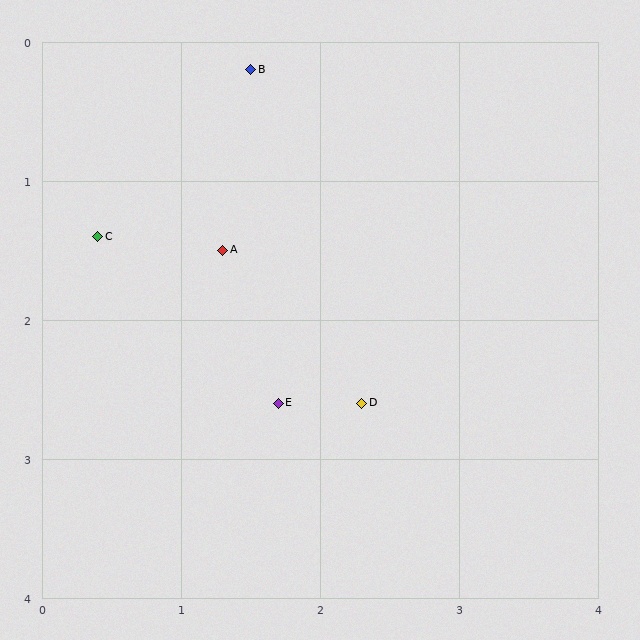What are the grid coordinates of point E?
Point E is at approximately (1.7, 2.6).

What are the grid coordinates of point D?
Point D is at approximately (2.3, 2.6).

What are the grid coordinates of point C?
Point C is at approximately (0.4, 1.4).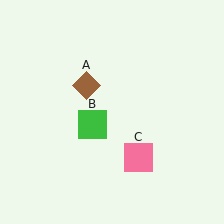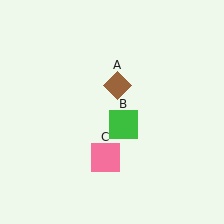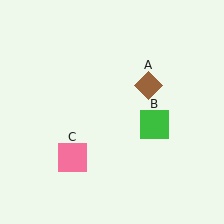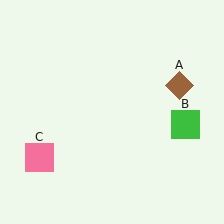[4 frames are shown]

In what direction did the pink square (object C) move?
The pink square (object C) moved left.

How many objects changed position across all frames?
3 objects changed position: brown diamond (object A), green square (object B), pink square (object C).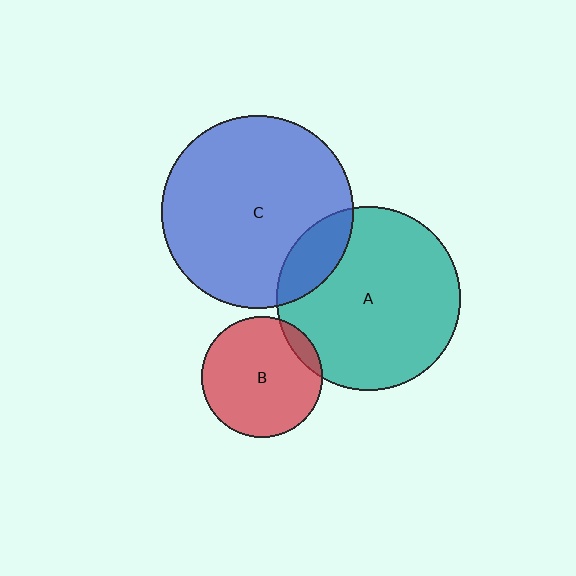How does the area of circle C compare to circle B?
Approximately 2.5 times.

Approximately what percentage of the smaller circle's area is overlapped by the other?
Approximately 10%.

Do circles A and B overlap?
Yes.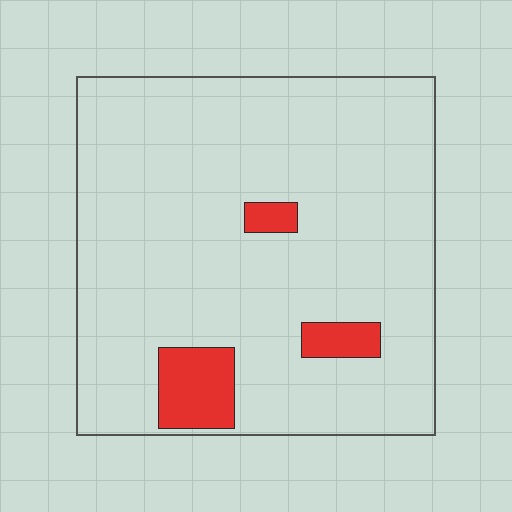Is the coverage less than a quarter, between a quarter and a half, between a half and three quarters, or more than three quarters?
Less than a quarter.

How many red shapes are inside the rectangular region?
3.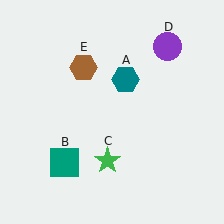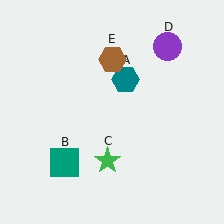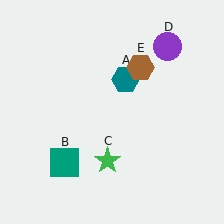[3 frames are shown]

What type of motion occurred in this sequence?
The brown hexagon (object E) rotated clockwise around the center of the scene.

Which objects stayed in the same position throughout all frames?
Teal hexagon (object A) and teal square (object B) and green star (object C) and purple circle (object D) remained stationary.